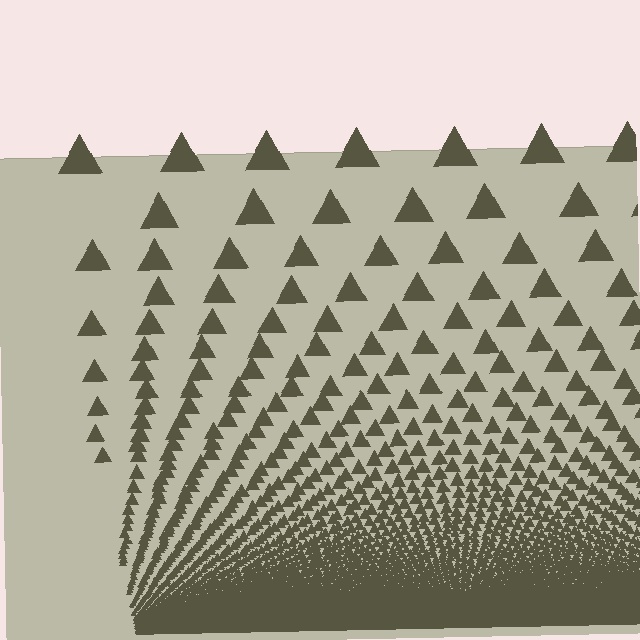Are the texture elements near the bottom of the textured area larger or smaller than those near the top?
Smaller. The gradient is inverted — elements near the bottom are smaller and denser.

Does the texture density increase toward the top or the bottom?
Density increases toward the bottom.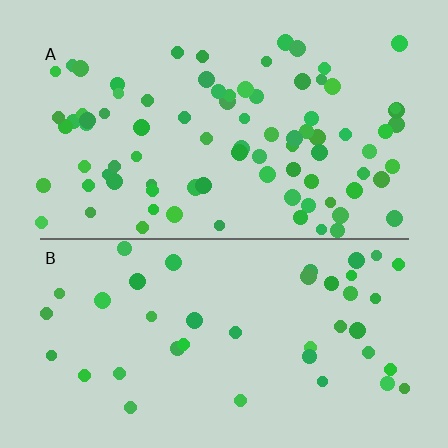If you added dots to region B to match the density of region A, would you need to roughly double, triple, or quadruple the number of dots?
Approximately double.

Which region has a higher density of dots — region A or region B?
A (the top).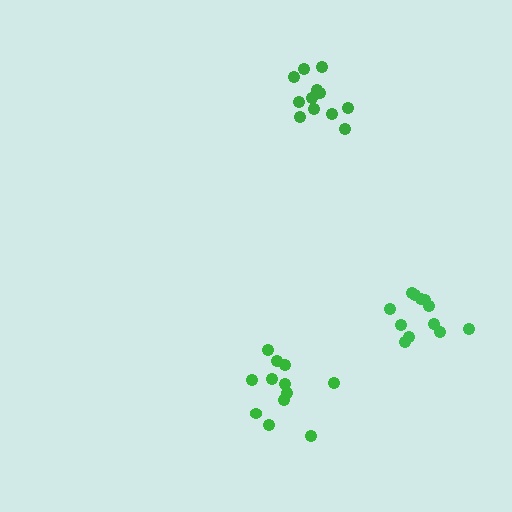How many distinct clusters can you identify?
There are 3 distinct clusters.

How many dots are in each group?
Group 1: 12 dots, Group 2: 12 dots, Group 3: 12 dots (36 total).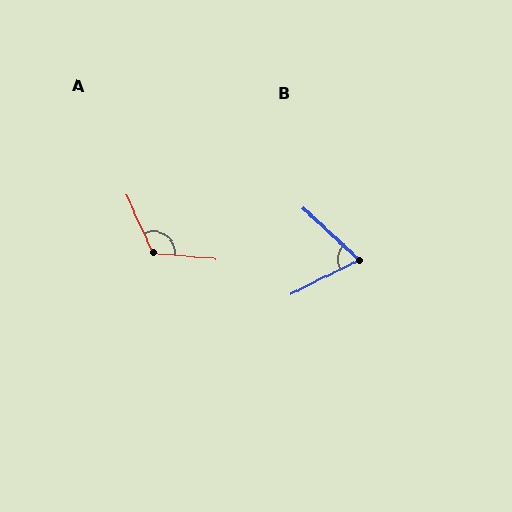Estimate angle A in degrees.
Approximately 120 degrees.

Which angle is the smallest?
B, at approximately 69 degrees.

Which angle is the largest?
A, at approximately 120 degrees.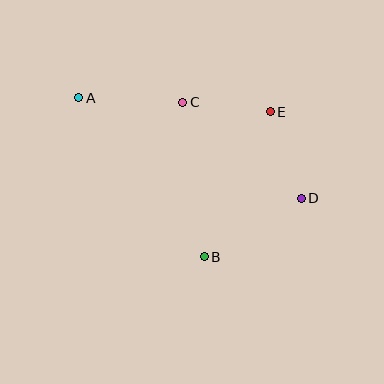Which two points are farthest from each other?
Points A and D are farthest from each other.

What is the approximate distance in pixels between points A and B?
The distance between A and B is approximately 203 pixels.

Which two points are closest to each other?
Points C and E are closest to each other.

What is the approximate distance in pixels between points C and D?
The distance between C and D is approximately 153 pixels.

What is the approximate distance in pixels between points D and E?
The distance between D and E is approximately 92 pixels.